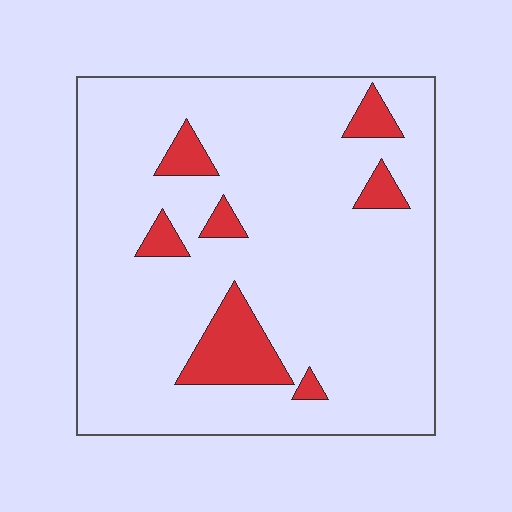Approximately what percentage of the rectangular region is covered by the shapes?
Approximately 10%.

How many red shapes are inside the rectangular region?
7.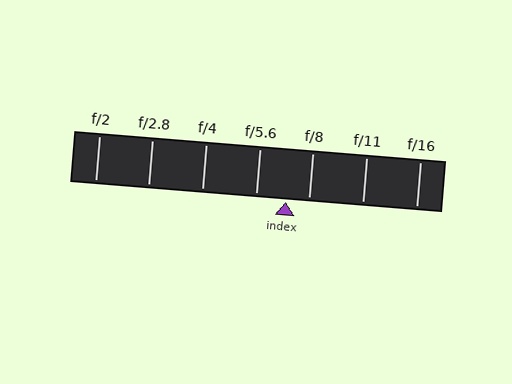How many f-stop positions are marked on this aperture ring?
There are 7 f-stop positions marked.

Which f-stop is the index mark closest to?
The index mark is closest to f/8.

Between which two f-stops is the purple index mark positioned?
The index mark is between f/5.6 and f/8.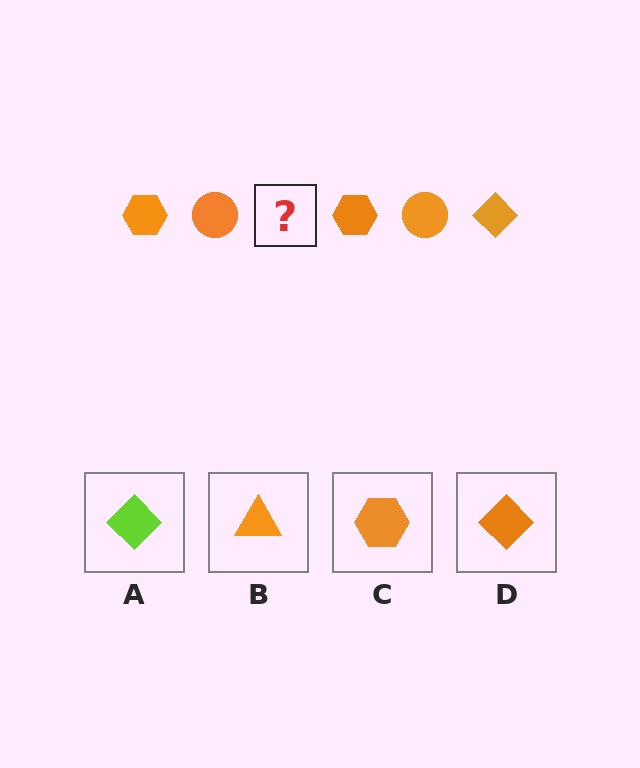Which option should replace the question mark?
Option D.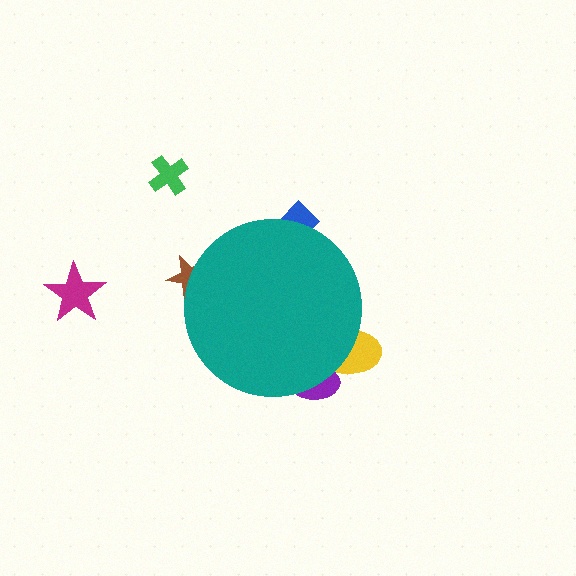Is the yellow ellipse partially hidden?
Yes, the yellow ellipse is partially hidden behind the teal circle.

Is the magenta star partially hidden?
No, the magenta star is fully visible.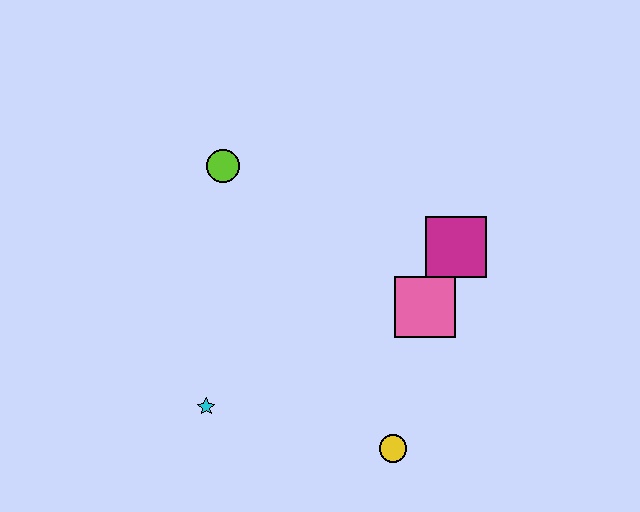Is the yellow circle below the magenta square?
Yes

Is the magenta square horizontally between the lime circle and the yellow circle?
No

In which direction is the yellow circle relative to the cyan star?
The yellow circle is to the right of the cyan star.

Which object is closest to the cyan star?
The yellow circle is closest to the cyan star.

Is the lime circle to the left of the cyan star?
No